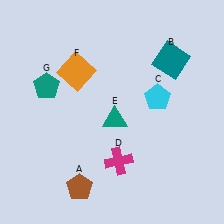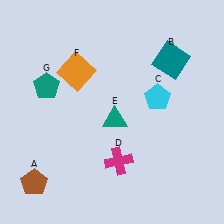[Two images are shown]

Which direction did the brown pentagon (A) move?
The brown pentagon (A) moved left.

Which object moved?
The brown pentagon (A) moved left.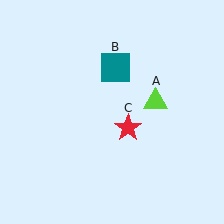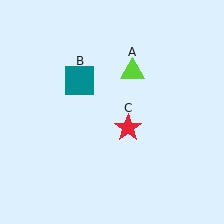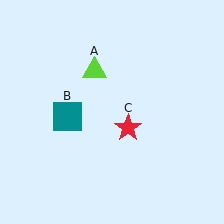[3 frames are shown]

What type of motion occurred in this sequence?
The lime triangle (object A), teal square (object B) rotated counterclockwise around the center of the scene.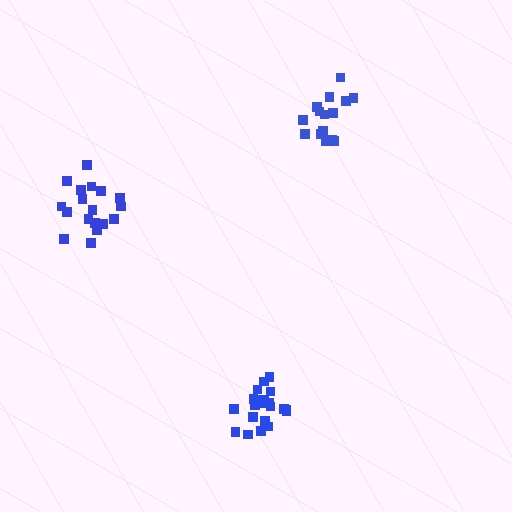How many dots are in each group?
Group 1: 19 dots, Group 2: 21 dots, Group 3: 15 dots (55 total).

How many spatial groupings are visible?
There are 3 spatial groupings.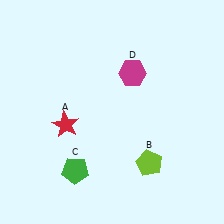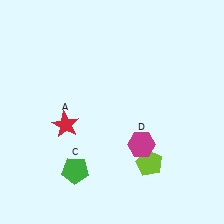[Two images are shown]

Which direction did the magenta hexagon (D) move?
The magenta hexagon (D) moved down.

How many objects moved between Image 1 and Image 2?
1 object moved between the two images.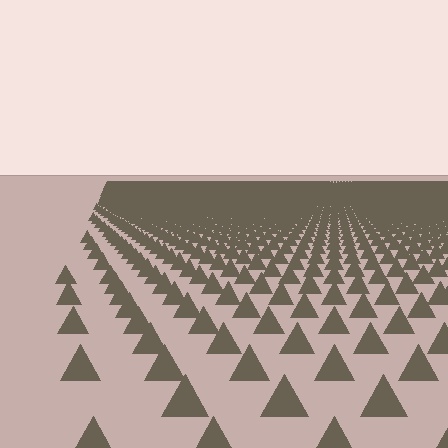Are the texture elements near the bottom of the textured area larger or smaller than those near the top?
Larger. Near the bottom, elements are closer to the viewer and appear at a bigger on-screen size.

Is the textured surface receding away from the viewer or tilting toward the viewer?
The surface is receding away from the viewer. Texture elements get smaller and denser toward the top.